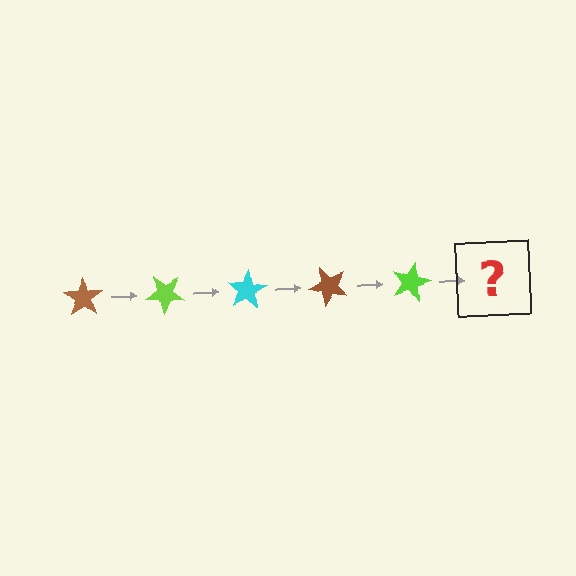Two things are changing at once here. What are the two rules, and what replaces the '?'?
The two rules are that it rotates 40 degrees each step and the color cycles through brown, lime, and cyan. The '?' should be a cyan star, rotated 200 degrees from the start.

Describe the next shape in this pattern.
It should be a cyan star, rotated 200 degrees from the start.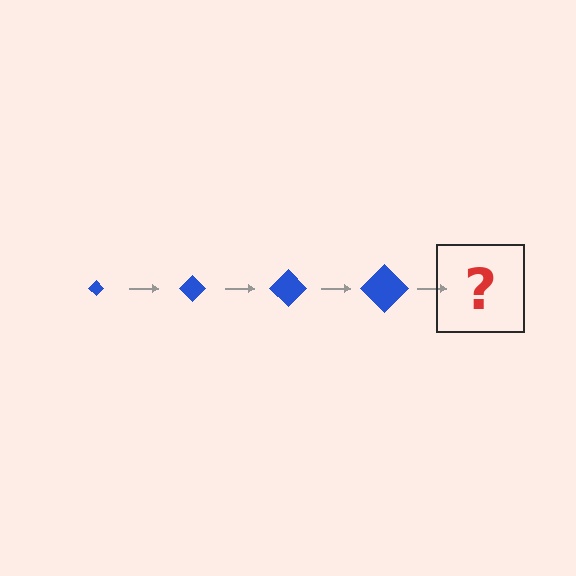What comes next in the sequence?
The next element should be a blue diamond, larger than the previous one.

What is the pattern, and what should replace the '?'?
The pattern is that the diamond gets progressively larger each step. The '?' should be a blue diamond, larger than the previous one.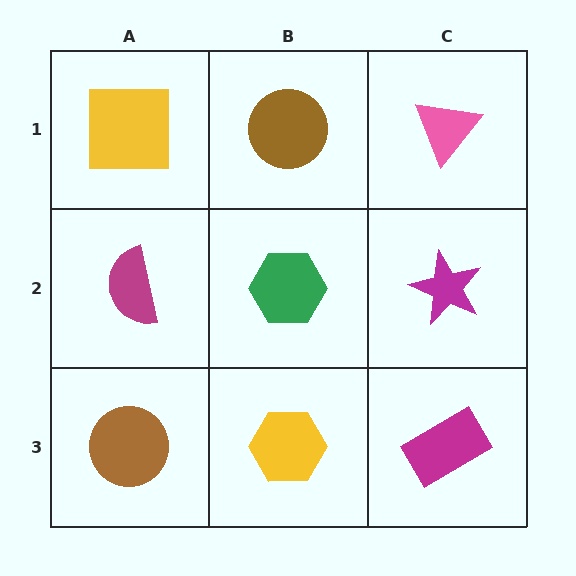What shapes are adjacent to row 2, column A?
A yellow square (row 1, column A), a brown circle (row 3, column A), a green hexagon (row 2, column B).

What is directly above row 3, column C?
A magenta star.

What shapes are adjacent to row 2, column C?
A pink triangle (row 1, column C), a magenta rectangle (row 3, column C), a green hexagon (row 2, column B).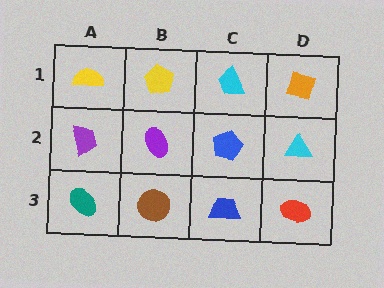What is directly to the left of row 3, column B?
A teal ellipse.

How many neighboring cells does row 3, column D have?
2.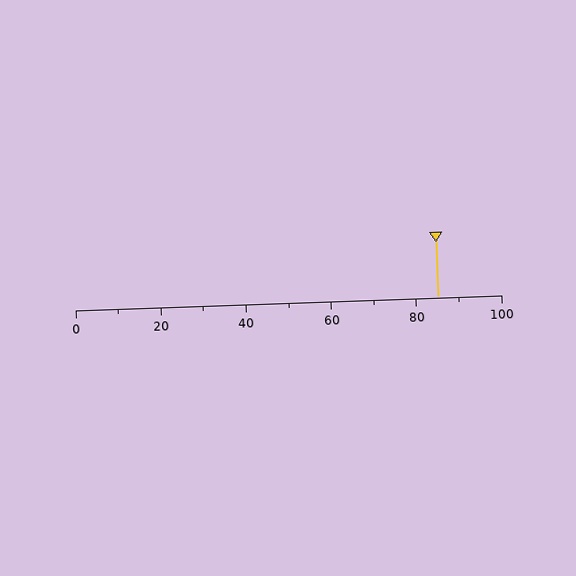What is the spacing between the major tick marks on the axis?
The major ticks are spaced 20 apart.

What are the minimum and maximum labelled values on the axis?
The axis runs from 0 to 100.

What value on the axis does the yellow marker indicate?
The marker indicates approximately 85.